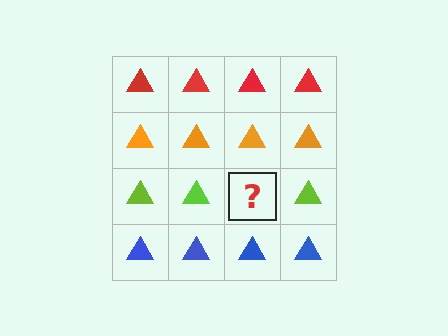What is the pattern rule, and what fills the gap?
The rule is that each row has a consistent color. The gap should be filled with a lime triangle.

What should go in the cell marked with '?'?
The missing cell should contain a lime triangle.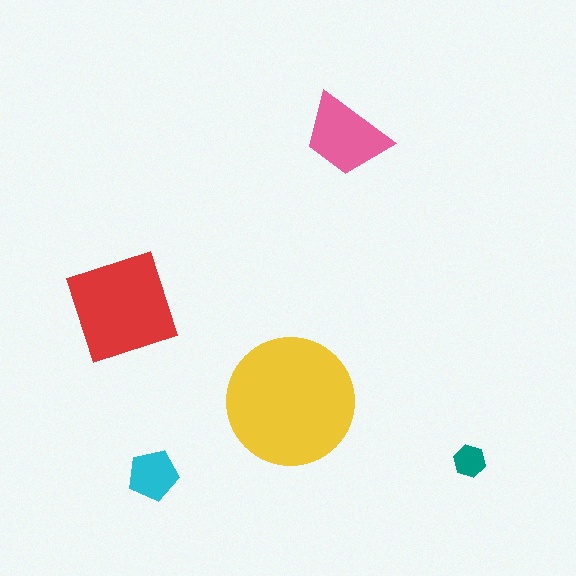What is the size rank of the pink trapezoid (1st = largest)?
3rd.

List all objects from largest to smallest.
The yellow circle, the red diamond, the pink trapezoid, the cyan pentagon, the teal hexagon.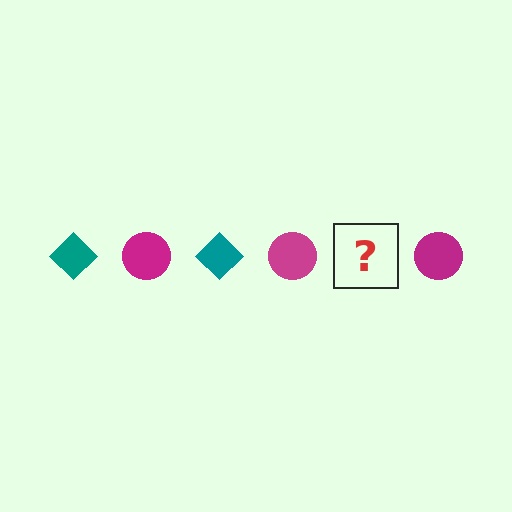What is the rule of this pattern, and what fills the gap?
The rule is that the pattern alternates between teal diamond and magenta circle. The gap should be filled with a teal diamond.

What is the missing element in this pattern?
The missing element is a teal diamond.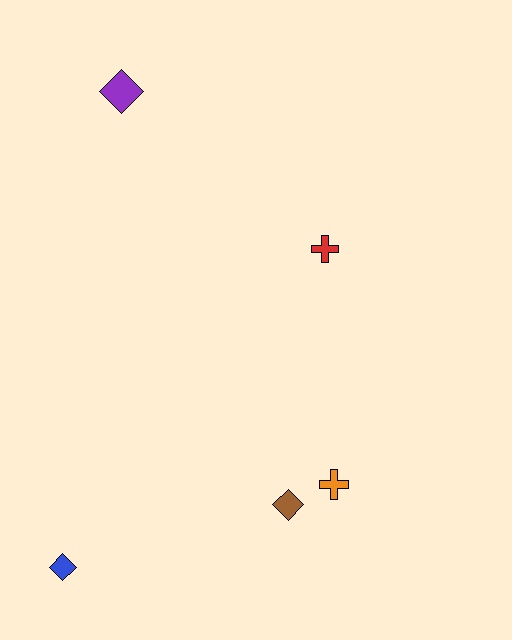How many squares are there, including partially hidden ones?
There are no squares.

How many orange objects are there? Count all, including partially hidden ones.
There is 1 orange object.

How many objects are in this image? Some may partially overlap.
There are 5 objects.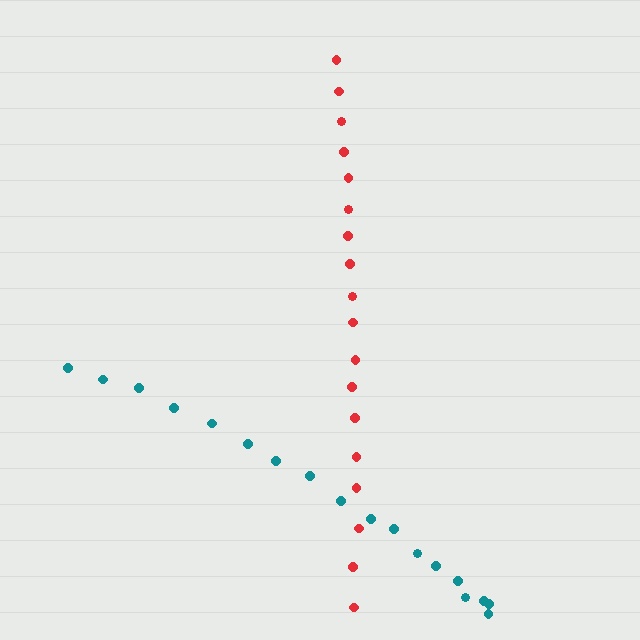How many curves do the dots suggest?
There are 2 distinct paths.